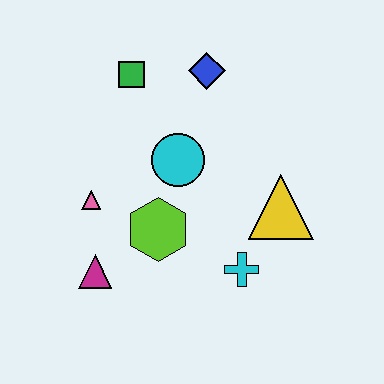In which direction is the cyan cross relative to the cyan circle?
The cyan cross is below the cyan circle.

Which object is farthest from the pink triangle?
The yellow triangle is farthest from the pink triangle.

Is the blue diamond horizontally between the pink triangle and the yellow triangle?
Yes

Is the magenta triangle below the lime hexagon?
Yes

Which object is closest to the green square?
The blue diamond is closest to the green square.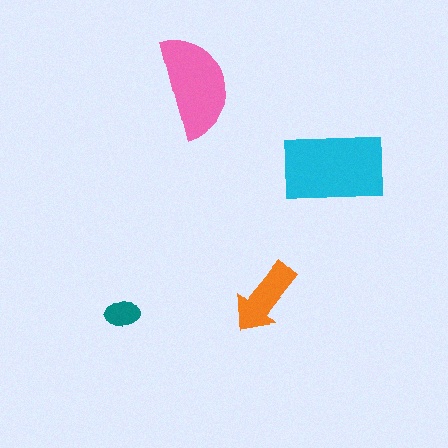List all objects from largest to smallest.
The cyan rectangle, the pink semicircle, the orange arrow, the teal ellipse.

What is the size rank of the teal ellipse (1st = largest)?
4th.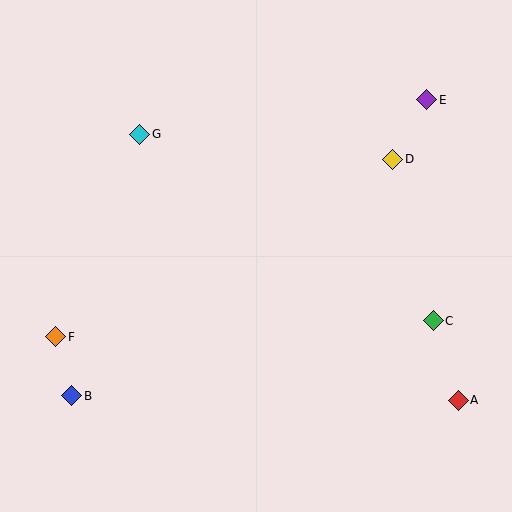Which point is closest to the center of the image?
Point D at (393, 159) is closest to the center.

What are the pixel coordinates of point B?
Point B is at (72, 396).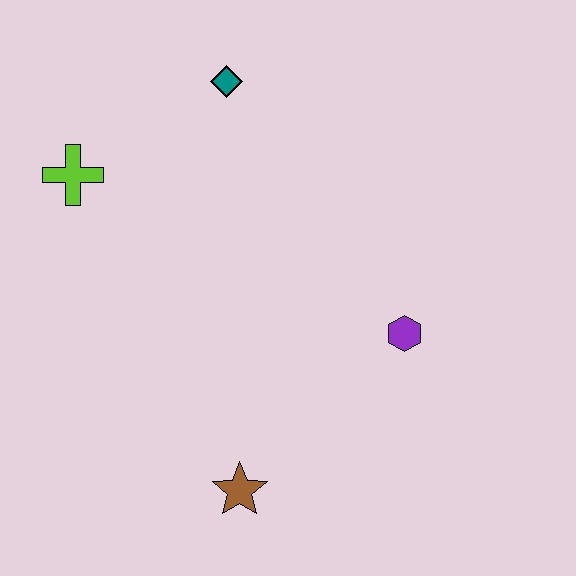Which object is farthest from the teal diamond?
The brown star is farthest from the teal diamond.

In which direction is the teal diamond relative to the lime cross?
The teal diamond is to the right of the lime cross.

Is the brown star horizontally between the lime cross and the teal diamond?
No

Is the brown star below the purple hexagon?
Yes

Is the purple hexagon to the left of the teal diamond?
No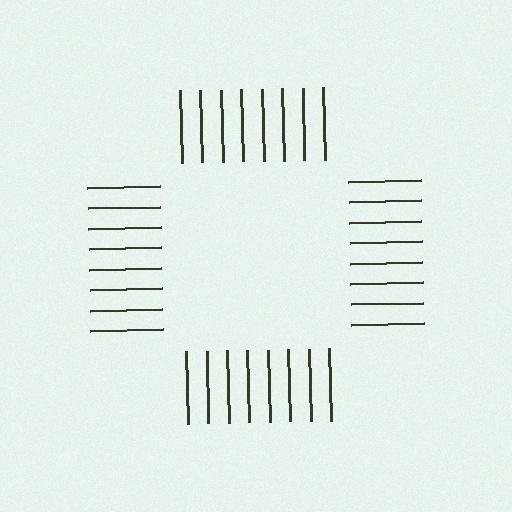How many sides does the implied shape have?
4 sides — the line-ends trace a square.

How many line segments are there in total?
32 — 8 along each of the 4 edges.